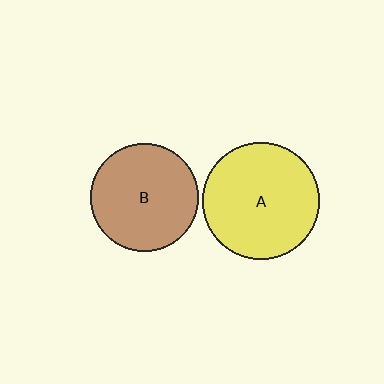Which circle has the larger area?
Circle A (yellow).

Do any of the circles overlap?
No, none of the circles overlap.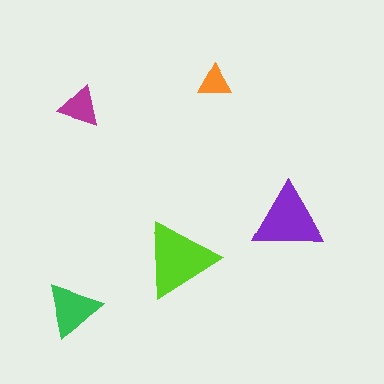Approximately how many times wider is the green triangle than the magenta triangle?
About 1.5 times wider.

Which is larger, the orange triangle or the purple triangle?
The purple one.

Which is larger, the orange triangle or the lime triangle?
The lime one.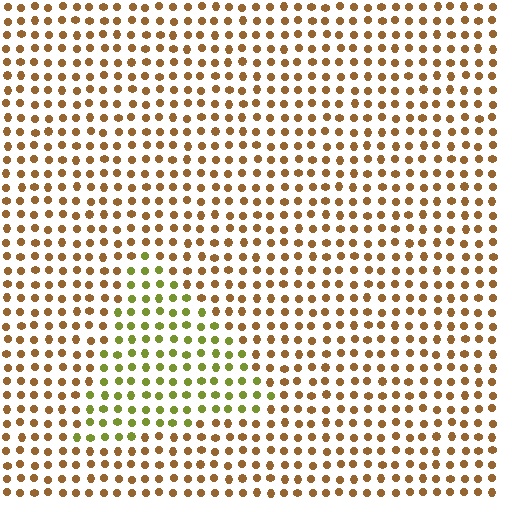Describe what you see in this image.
The image is filled with small brown elements in a uniform arrangement. A triangle-shaped region is visible where the elements are tinted to a slightly different hue, forming a subtle color boundary.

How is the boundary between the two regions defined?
The boundary is defined purely by a slight shift in hue (about 47 degrees). Spacing, size, and orientation are identical on both sides.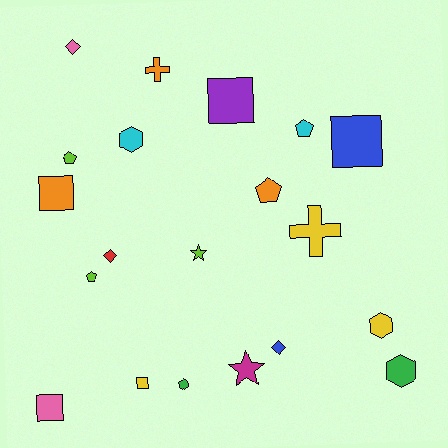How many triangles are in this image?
There are no triangles.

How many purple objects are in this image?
There is 1 purple object.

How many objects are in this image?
There are 20 objects.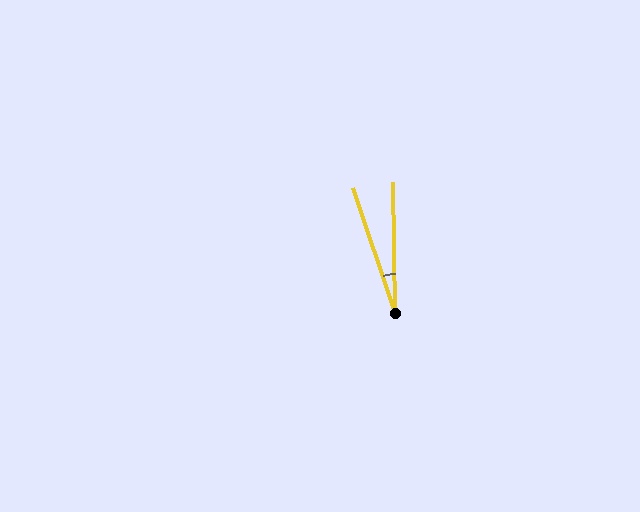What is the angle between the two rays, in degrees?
Approximately 18 degrees.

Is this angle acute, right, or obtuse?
It is acute.